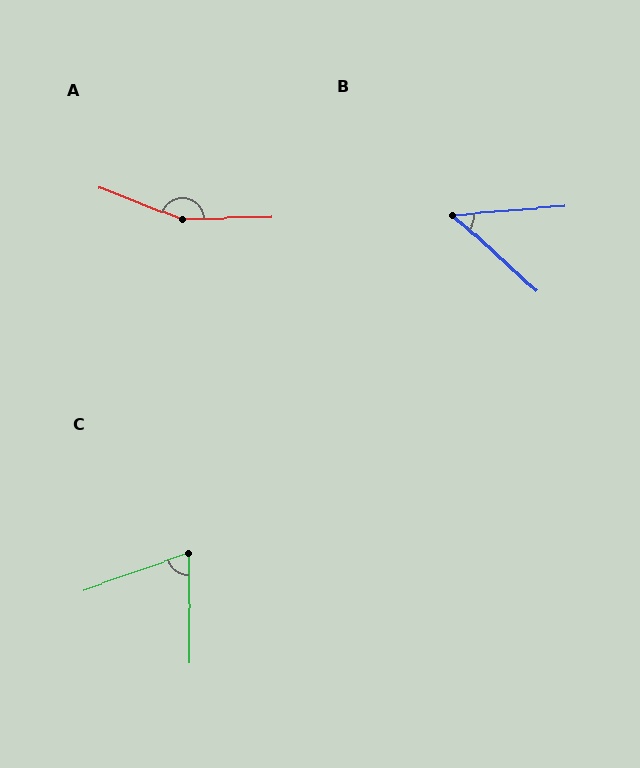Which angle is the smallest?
B, at approximately 46 degrees.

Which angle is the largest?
A, at approximately 157 degrees.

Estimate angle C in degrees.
Approximately 71 degrees.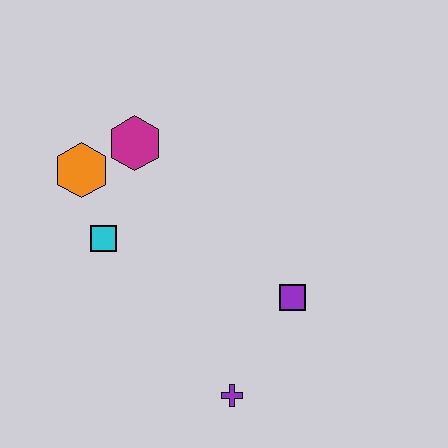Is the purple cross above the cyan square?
No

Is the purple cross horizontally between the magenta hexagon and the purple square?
Yes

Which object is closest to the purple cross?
The purple square is closest to the purple cross.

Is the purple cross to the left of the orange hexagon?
No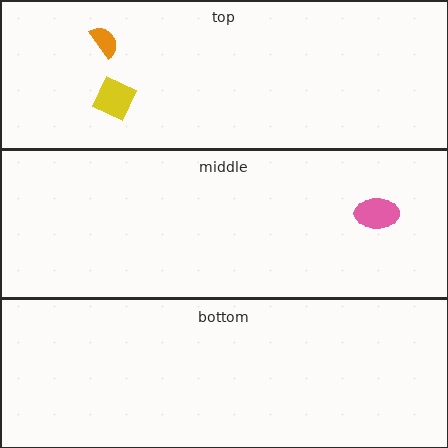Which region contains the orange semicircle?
The top region.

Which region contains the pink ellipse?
The middle region.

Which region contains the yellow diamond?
The top region.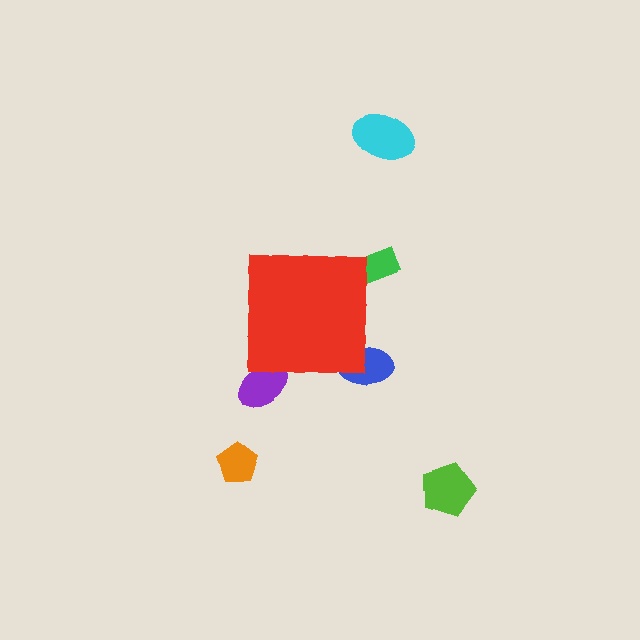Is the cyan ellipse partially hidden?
No, the cyan ellipse is fully visible.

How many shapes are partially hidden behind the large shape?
3 shapes are partially hidden.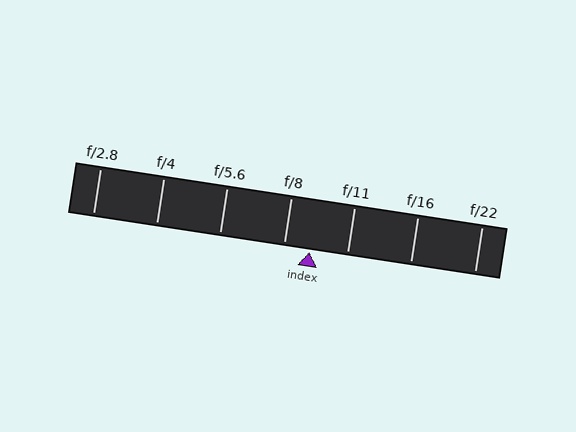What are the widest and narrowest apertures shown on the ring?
The widest aperture shown is f/2.8 and the narrowest is f/22.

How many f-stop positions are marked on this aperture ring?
There are 7 f-stop positions marked.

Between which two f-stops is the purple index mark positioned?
The index mark is between f/8 and f/11.